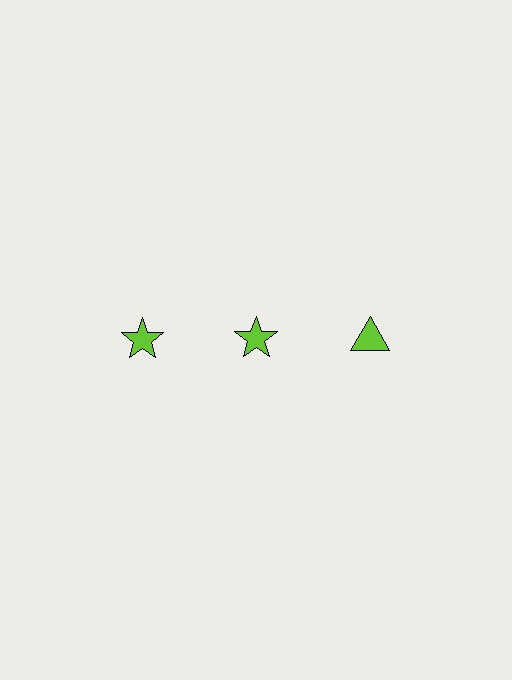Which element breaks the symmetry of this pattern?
The lime triangle in the top row, center column breaks the symmetry. All other shapes are lime stars.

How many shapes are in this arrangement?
There are 3 shapes arranged in a grid pattern.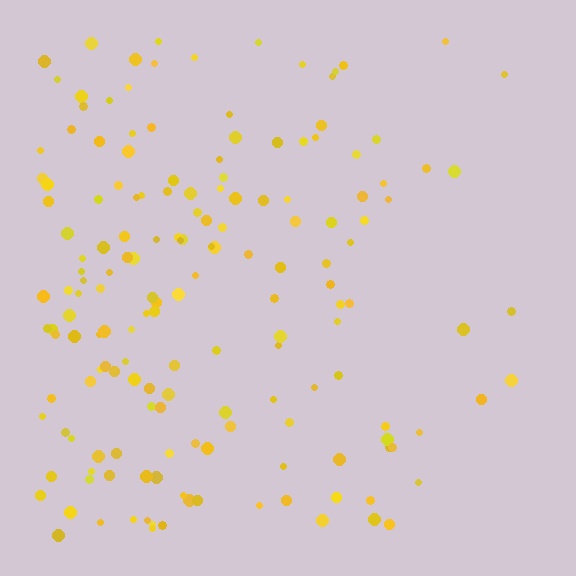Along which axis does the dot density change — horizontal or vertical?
Horizontal.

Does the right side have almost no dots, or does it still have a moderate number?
Still a moderate number, just noticeably fewer than the left.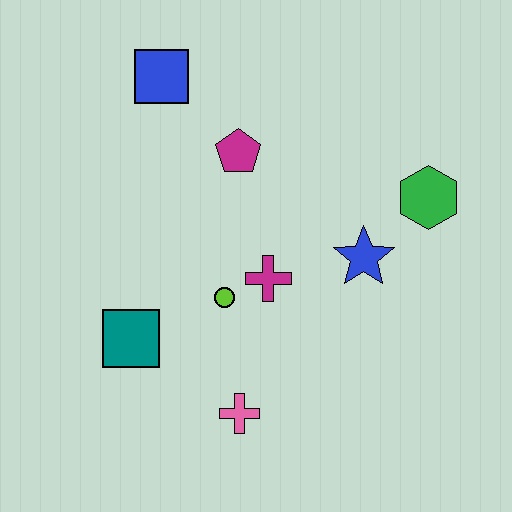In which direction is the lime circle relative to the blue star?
The lime circle is to the left of the blue star.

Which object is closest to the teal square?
The lime circle is closest to the teal square.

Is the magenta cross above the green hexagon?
No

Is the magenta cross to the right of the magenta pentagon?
Yes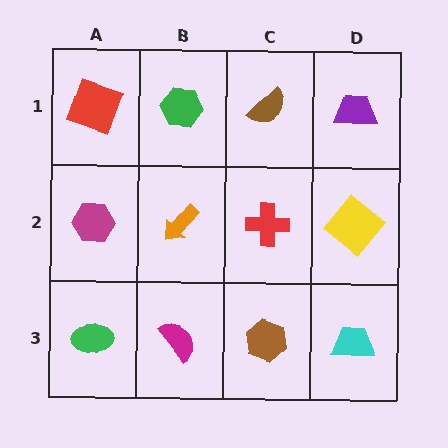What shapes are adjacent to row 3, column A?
A magenta hexagon (row 2, column A), a magenta semicircle (row 3, column B).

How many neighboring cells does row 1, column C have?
3.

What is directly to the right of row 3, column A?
A magenta semicircle.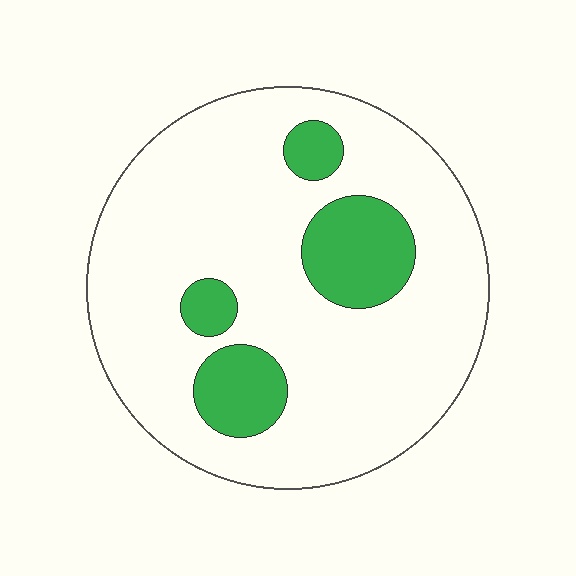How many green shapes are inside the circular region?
4.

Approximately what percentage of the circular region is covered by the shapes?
Approximately 20%.